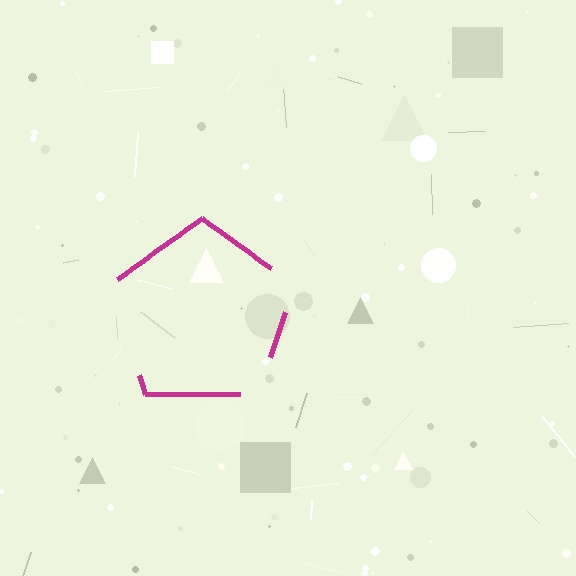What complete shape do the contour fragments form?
The contour fragments form a pentagon.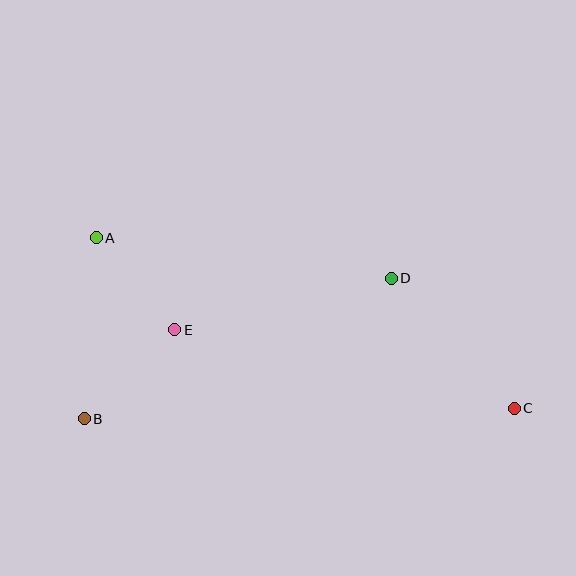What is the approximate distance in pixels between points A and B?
The distance between A and B is approximately 182 pixels.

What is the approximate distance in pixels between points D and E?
The distance between D and E is approximately 222 pixels.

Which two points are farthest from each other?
Points A and C are farthest from each other.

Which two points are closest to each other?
Points A and E are closest to each other.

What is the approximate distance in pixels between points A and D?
The distance between A and D is approximately 298 pixels.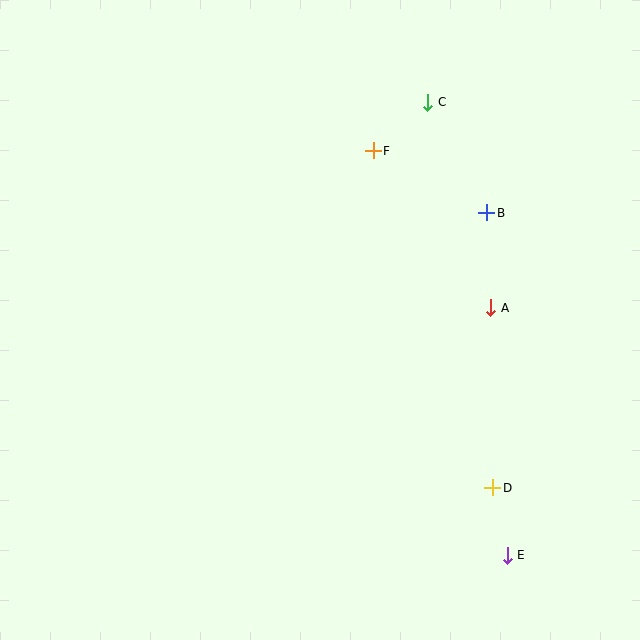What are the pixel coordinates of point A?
Point A is at (491, 308).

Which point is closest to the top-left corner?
Point F is closest to the top-left corner.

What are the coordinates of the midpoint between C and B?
The midpoint between C and B is at (457, 158).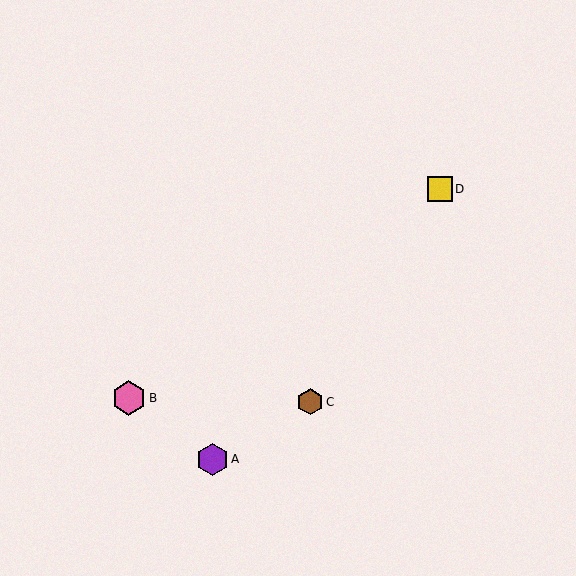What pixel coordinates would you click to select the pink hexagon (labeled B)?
Click at (129, 398) to select the pink hexagon B.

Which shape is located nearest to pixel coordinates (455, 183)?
The yellow square (labeled D) at (440, 189) is nearest to that location.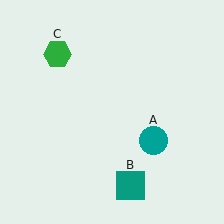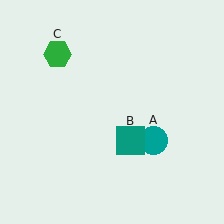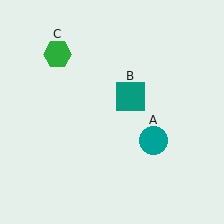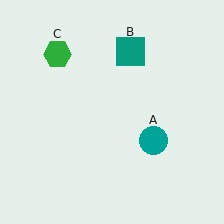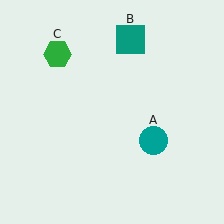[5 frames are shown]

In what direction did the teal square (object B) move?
The teal square (object B) moved up.